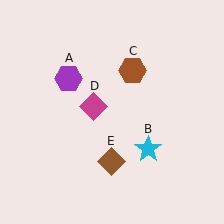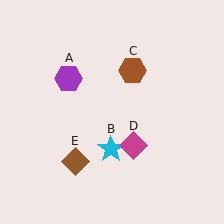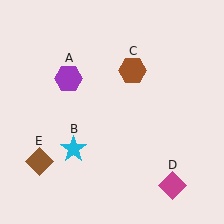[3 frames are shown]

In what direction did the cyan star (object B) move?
The cyan star (object B) moved left.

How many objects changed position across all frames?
3 objects changed position: cyan star (object B), magenta diamond (object D), brown diamond (object E).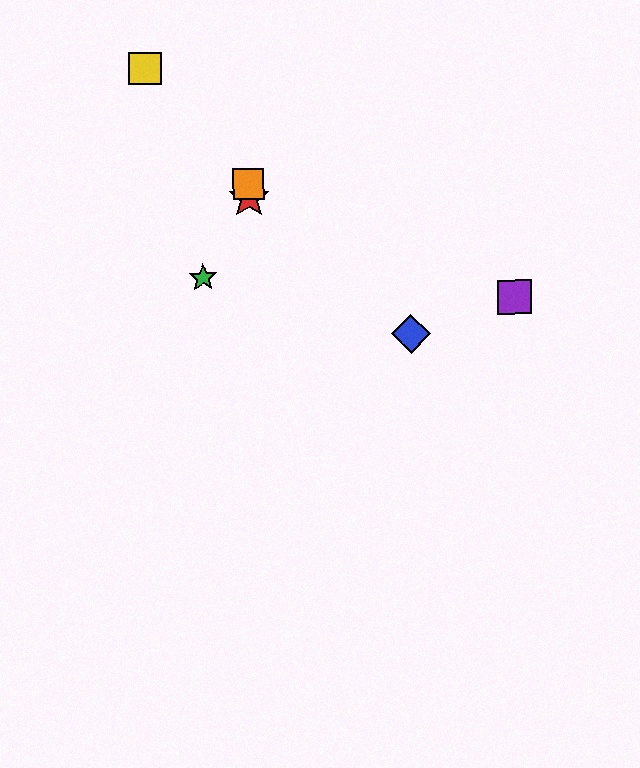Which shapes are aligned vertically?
The red star, the orange square are aligned vertically.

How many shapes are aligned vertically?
2 shapes (the red star, the orange square) are aligned vertically.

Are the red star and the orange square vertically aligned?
Yes, both are at x≈249.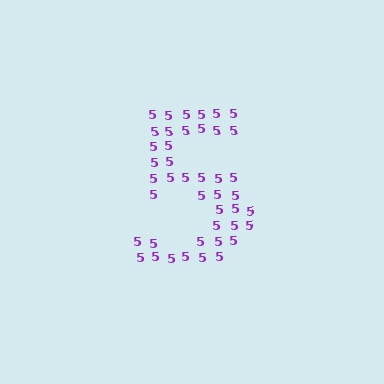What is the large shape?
The large shape is the digit 5.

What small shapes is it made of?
It is made of small digit 5's.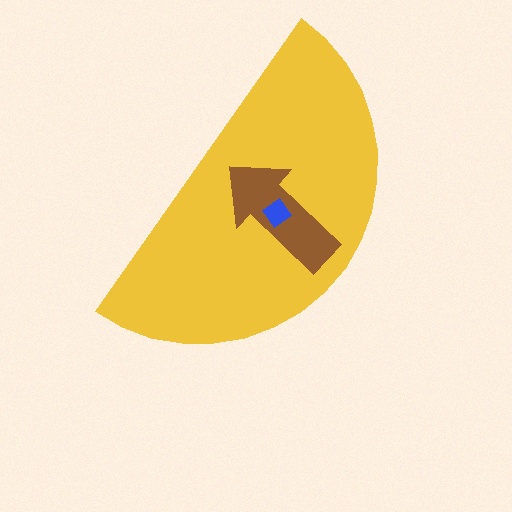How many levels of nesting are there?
3.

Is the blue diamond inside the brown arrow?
Yes.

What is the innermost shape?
The blue diamond.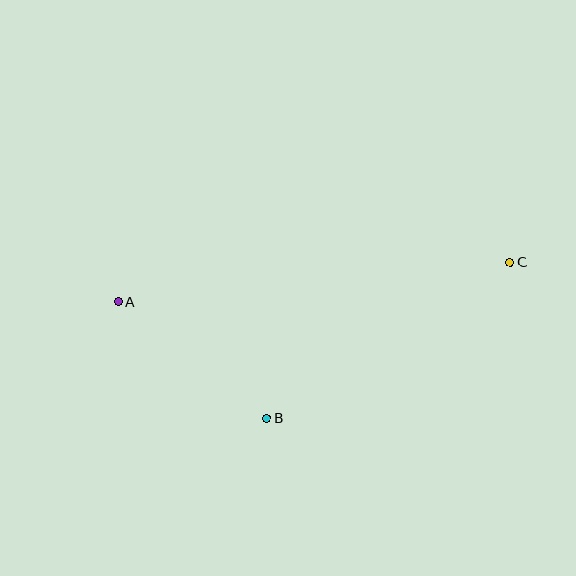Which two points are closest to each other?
Points A and B are closest to each other.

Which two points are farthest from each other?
Points A and C are farthest from each other.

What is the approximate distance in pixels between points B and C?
The distance between B and C is approximately 289 pixels.